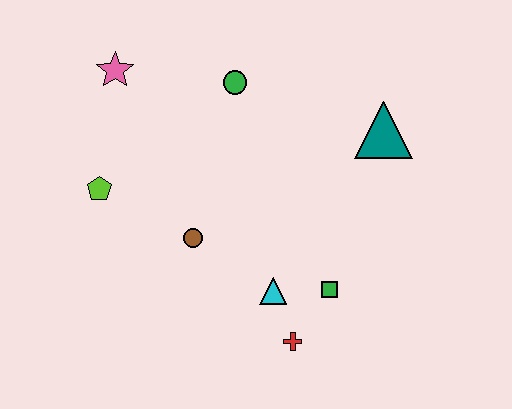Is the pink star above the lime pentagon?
Yes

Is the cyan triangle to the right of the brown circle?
Yes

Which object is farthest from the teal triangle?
The lime pentagon is farthest from the teal triangle.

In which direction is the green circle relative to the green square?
The green circle is above the green square.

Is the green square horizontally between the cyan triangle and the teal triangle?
Yes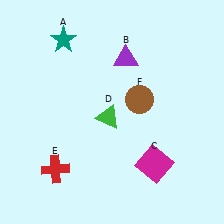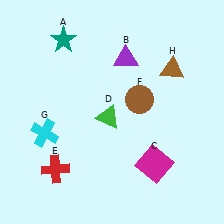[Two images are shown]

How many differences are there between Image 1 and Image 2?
There are 2 differences between the two images.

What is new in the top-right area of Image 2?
A brown triangle (H) was added in the top-right area of Image 2.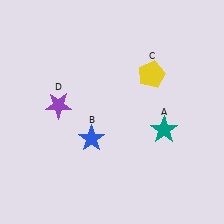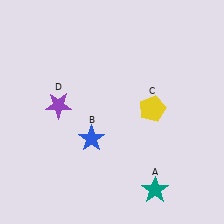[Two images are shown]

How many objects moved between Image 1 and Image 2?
2 objects moved between the two images.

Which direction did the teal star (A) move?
The teal star (A) moved down.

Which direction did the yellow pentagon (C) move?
The yellow pentagon (C) moved down.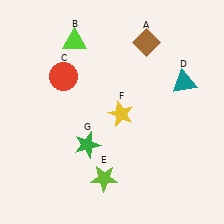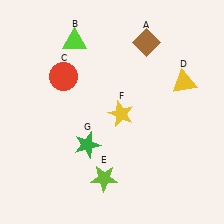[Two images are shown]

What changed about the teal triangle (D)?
In Image 1, D is teal. In Image 2, it changed to yellow.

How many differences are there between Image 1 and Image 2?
There is 1 difference between the two images.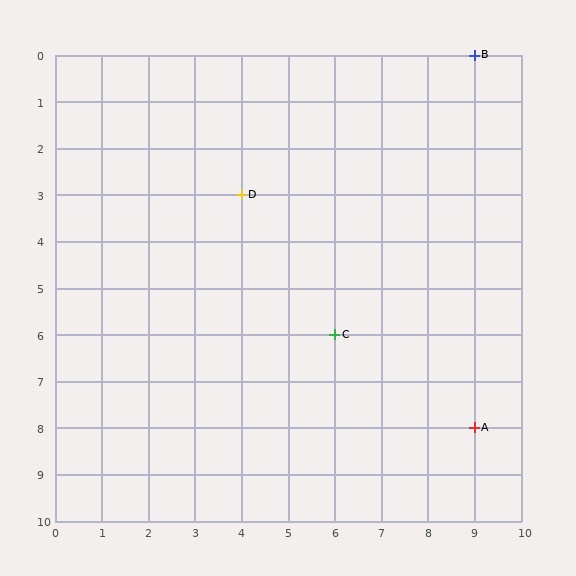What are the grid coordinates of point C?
Point C is at grid coordinates (6, 6).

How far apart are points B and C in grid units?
Points B and C are 3 columns and 6 rows apart (about 6.7 grid units diagonally).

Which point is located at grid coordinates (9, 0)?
Point B is at (9, 0).